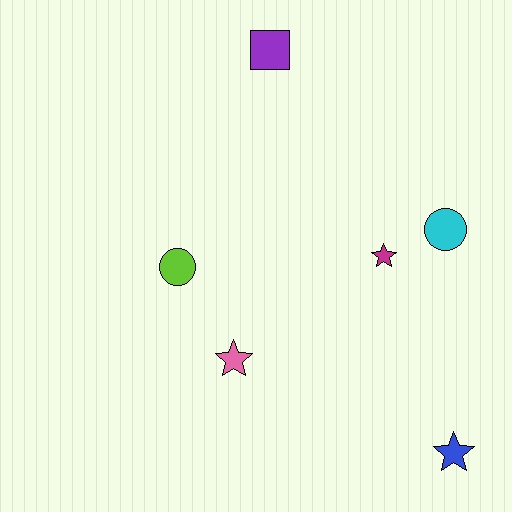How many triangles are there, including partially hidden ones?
There are no triangles.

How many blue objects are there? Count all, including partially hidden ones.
There is 1 blue object.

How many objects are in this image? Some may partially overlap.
There are 6 objects.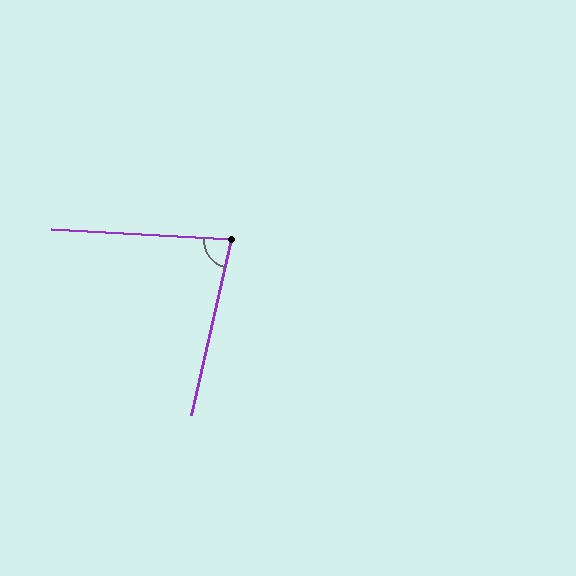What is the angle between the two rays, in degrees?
Approximately 81 degrees.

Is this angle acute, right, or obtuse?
It is acute.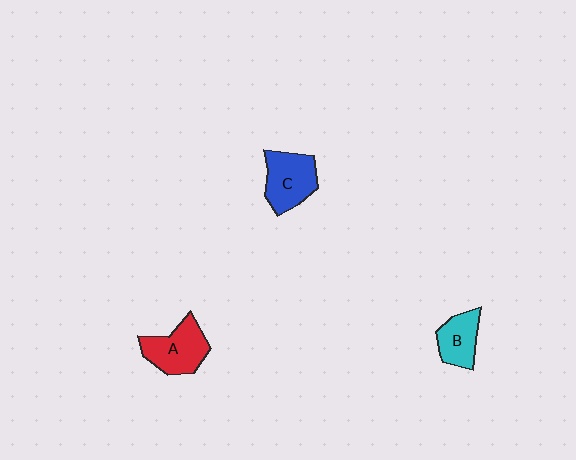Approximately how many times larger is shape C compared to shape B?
Approximately 1.3 times.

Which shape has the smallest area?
Shape B (cyan).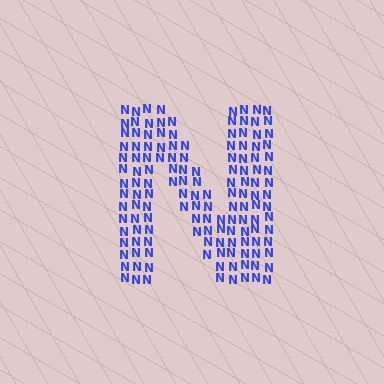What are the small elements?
The small elements are letter N's.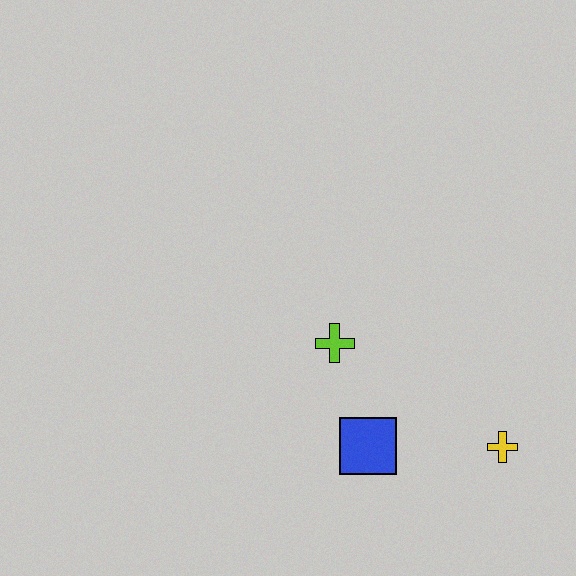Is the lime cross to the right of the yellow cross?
No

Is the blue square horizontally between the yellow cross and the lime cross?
Yes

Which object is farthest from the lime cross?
The yellow cross is farthest from the lime cross.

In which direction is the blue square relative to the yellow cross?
The blue square is to the left of the yellow cross.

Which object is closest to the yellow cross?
The blue square is closest to the yellow cross.